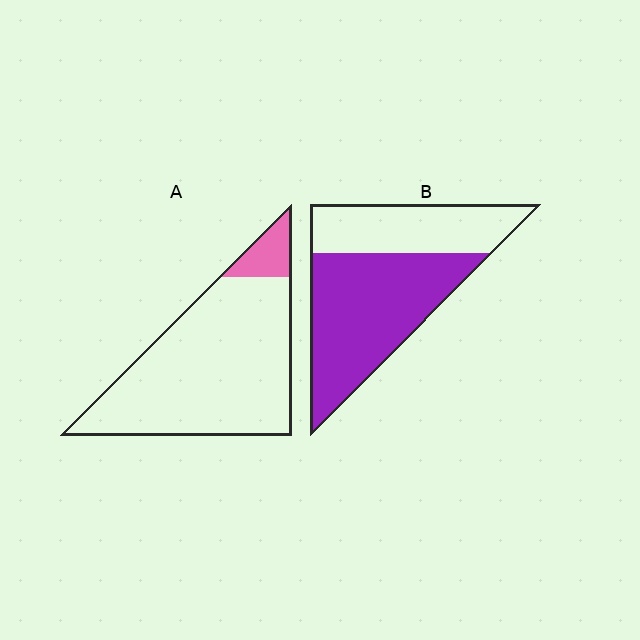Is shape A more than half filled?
No.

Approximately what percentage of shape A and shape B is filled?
A is approximately 10% and B is approximately 60%.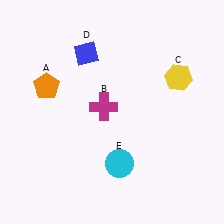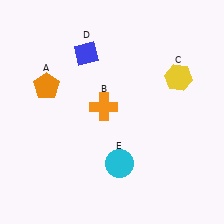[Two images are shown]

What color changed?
The cross (B) changed from magenta in Image 1 to orange in Image 2.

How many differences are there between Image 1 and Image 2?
There is 1 difference between the two images.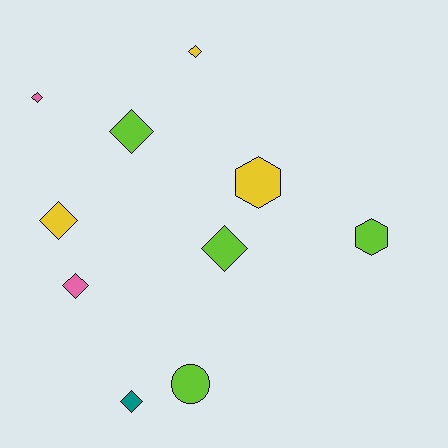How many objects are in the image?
There are 10 objects.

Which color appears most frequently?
Lime, with 4 objects.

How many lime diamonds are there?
There are 2 lime diamonds.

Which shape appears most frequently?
Diamond, with 7 objects.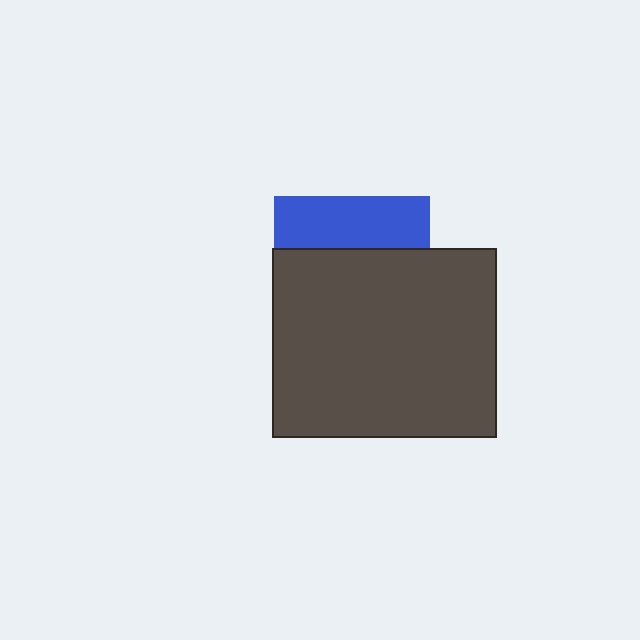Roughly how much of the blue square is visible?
A small part of it is visible (roughly 33%).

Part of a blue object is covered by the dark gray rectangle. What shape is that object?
It is a square.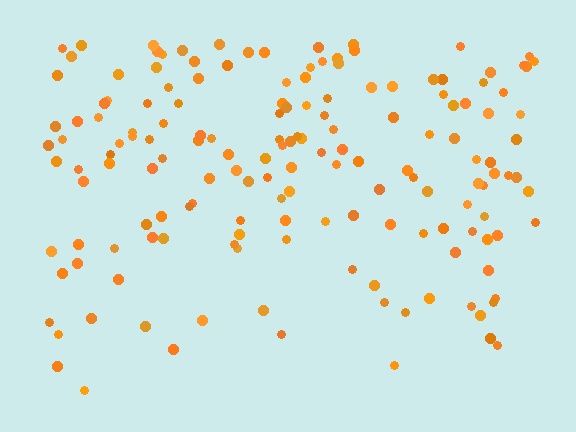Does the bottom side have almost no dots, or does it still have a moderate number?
Still a moderate number, just noticeably fewer than the top.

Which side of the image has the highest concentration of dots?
The top.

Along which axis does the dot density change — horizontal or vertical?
Vertical.